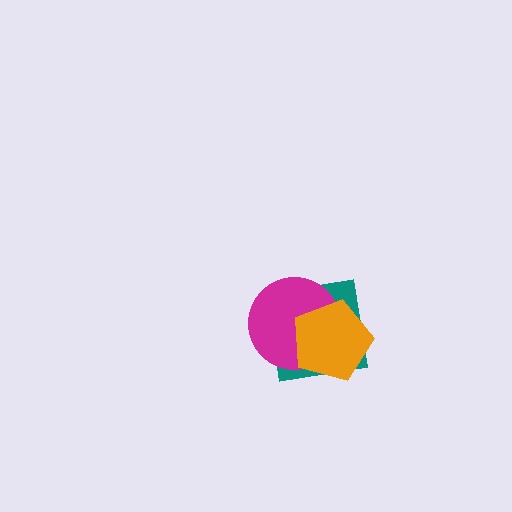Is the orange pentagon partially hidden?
No, no other shape covers it.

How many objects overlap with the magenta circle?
2 objects overlap with the magenta circle.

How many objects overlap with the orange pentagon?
2 objects overlap with the orange pentagon.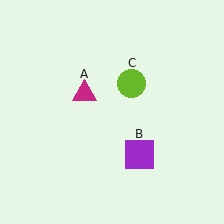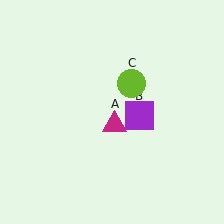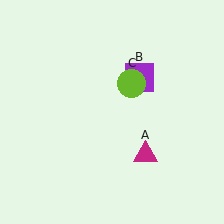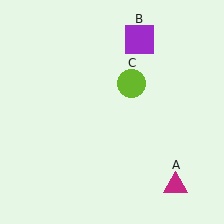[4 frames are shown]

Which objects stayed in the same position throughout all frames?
Lime circle (object C) remained stationary.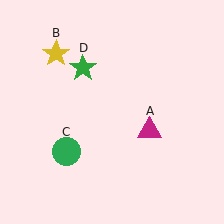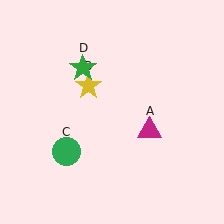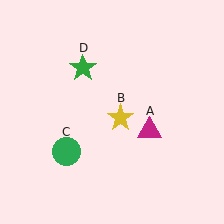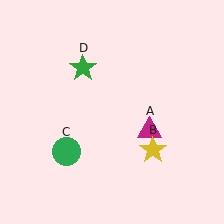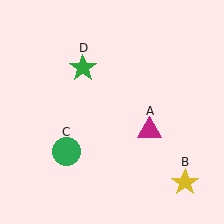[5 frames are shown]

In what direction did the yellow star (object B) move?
The yellow star (object B) moved down and to the right.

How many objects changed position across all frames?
1 object changed position: yellow star (object B).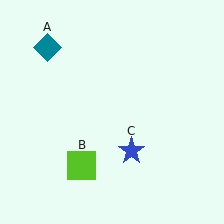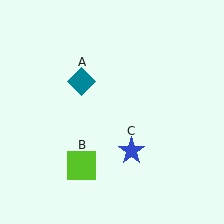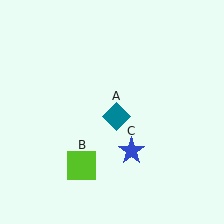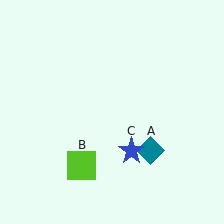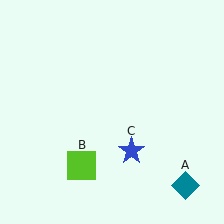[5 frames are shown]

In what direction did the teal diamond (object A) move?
The teal diamond (object A) moved down and to the right.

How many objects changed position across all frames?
1 object changed position: teal diamond (object A).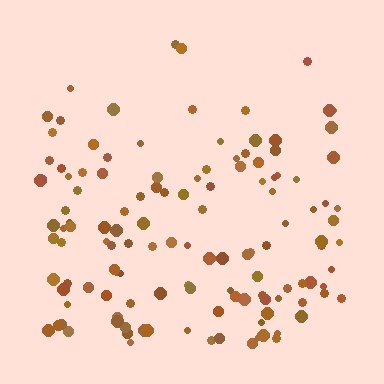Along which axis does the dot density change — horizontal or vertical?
Vertical.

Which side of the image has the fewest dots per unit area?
The top.